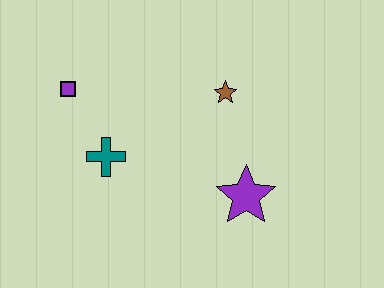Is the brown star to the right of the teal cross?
Yes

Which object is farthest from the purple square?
The purple star is farthest from the purple square.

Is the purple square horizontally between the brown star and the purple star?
No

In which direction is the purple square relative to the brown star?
The purple square is to the left of the brown star.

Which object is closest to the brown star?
The purple star is closest to the brown star.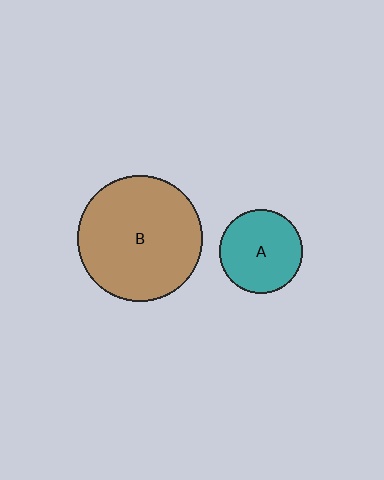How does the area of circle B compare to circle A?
Approximately 2.3 times.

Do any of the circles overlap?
No, none of the circles overlap.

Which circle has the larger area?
Circle B (brown).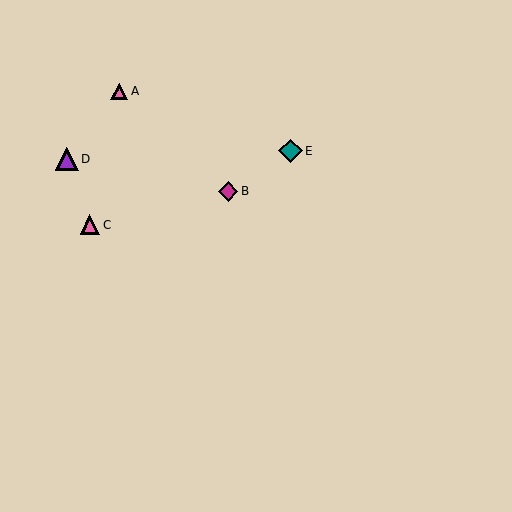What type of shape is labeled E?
Shape E is a teal diamond.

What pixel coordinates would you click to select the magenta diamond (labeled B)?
Click at (228, 191) to select the magenta diamond B.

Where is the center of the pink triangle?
The center of the pink triangle is at (119, 91).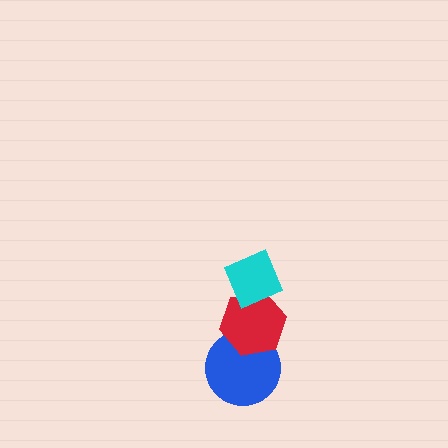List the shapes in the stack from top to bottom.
From top to bottom: the cyan diamond, the red hexagon, the blue circle.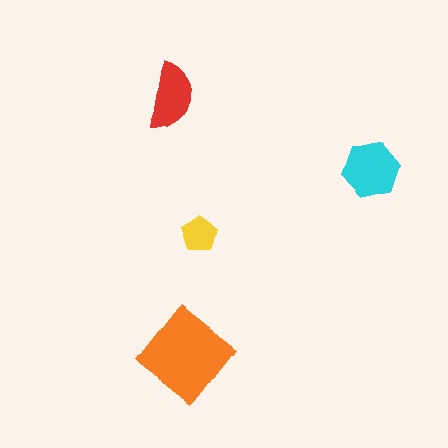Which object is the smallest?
The yellow pentagon.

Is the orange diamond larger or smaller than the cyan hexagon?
Larger.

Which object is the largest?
The orange diamond.